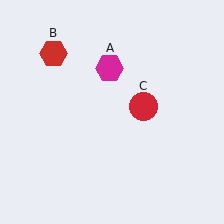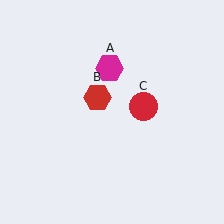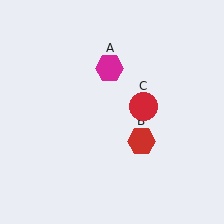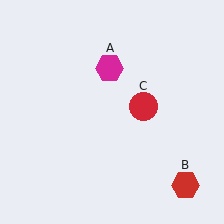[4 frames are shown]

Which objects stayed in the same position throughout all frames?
Magenta hexagon (object A) and red circle (object C) remained stationary.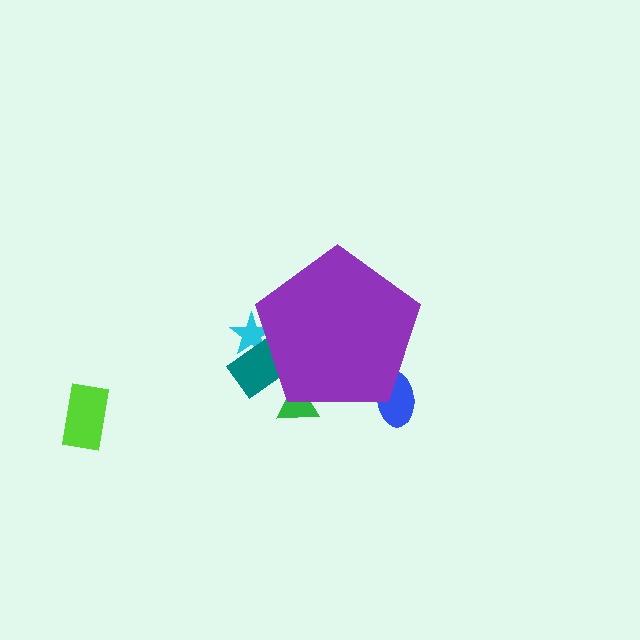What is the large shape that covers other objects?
A purple pentagon.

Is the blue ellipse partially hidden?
Yes, the blue ellipse is partially hidden behind the purple pentagon.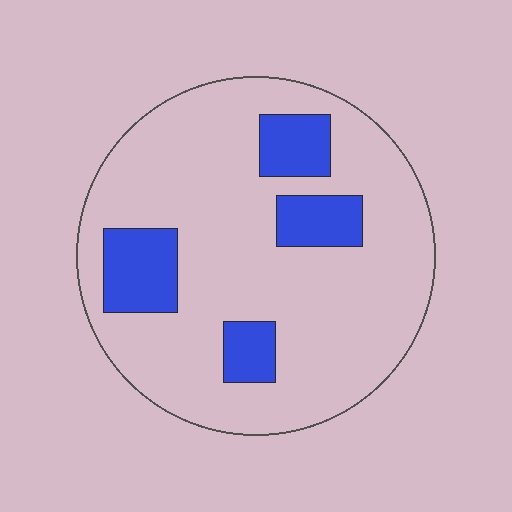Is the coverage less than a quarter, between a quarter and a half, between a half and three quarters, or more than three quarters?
Less than a quarter.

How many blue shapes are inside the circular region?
4.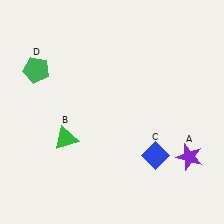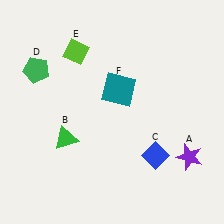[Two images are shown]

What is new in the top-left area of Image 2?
A lime diamond (E) was added in the top-left area of Image 2.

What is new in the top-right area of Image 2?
A teal square (F) was added in the top-right area of Image 2.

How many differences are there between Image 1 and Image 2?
There are 2 differences between the two images.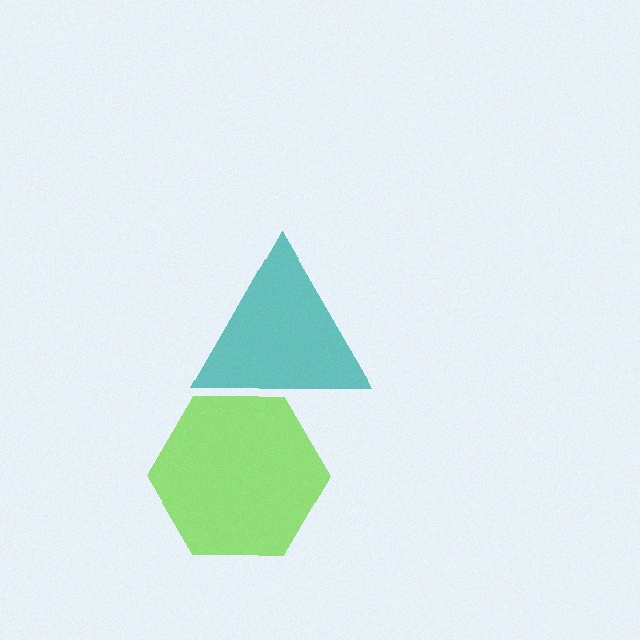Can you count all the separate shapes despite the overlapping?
Yes, there are 2 separate shapes.